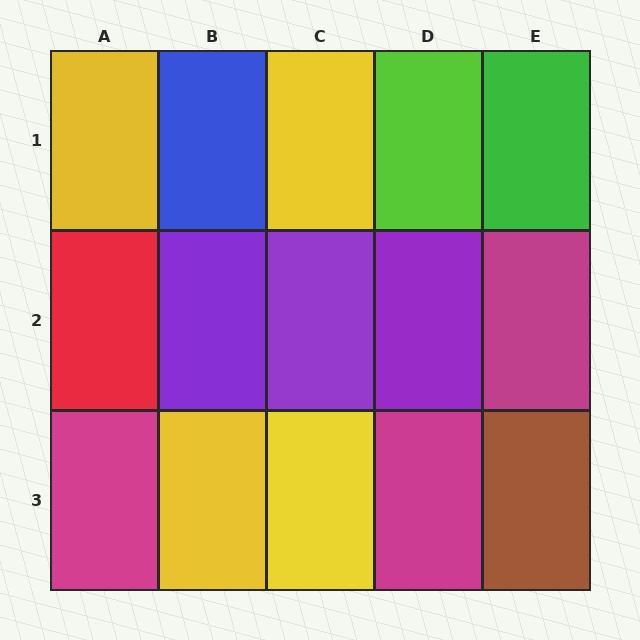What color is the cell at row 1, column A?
Yellow.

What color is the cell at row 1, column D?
Lime.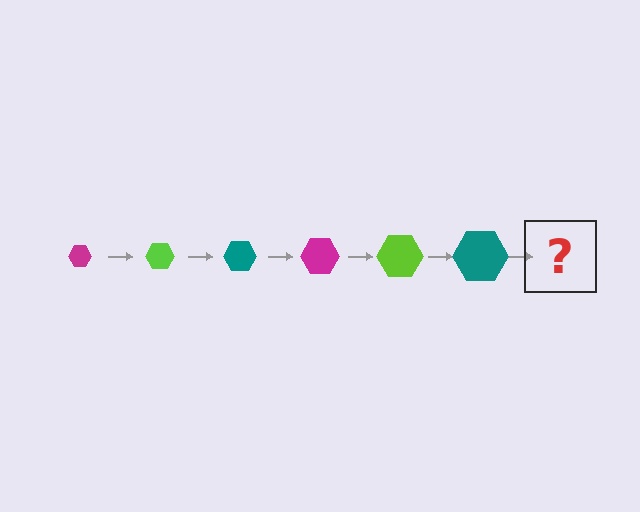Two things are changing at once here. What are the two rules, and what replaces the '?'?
The two rules are that the hexagon grows larger each step and the color cycles through magenta, lime, and teal. The '?' should be a magenta hexagon, larger than the previous one.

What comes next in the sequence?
The next element should be a magenta hexagon, larger than the previous one.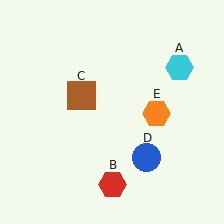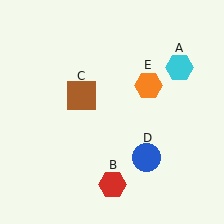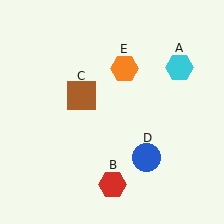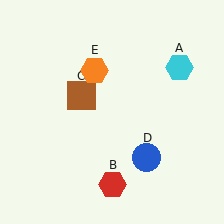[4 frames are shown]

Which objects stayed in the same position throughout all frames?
Cyan hexagon (object A) and red hexagon (object B) and brown square (object C) and blue circle (object D) remained stationary.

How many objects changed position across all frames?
1 object changed position: orange hexagon (object E).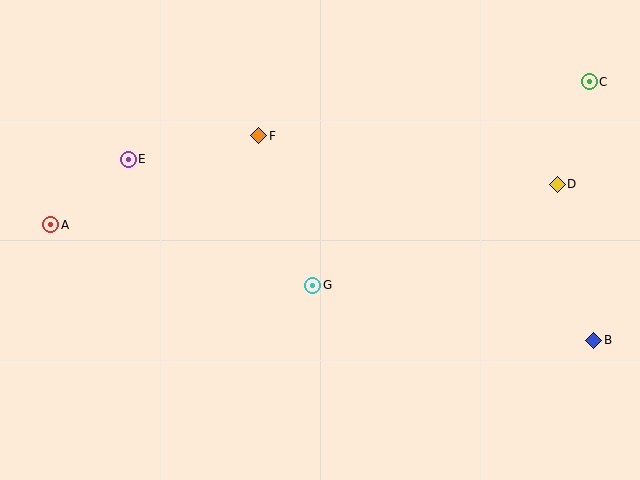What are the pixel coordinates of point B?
Point B is at (594, 340).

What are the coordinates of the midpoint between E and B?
The midpoint between E and B is at (361, 250).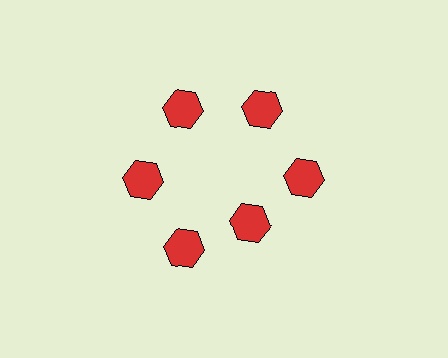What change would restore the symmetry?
The symmetry would be restored by moving it outward, back onto the ring so that all 6 hexagons sit at equal angles and equal distance from the center.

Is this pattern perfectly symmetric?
No. The 6 red hexagons are arranged in a ring, but one element near the 5 o'clock position is pulled inward toward the center, breaking the 6-fold rotational symmetry.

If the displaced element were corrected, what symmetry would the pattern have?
It would have 6-fold rotational symmetry — the pattern would map onto itself every 60 degrees.